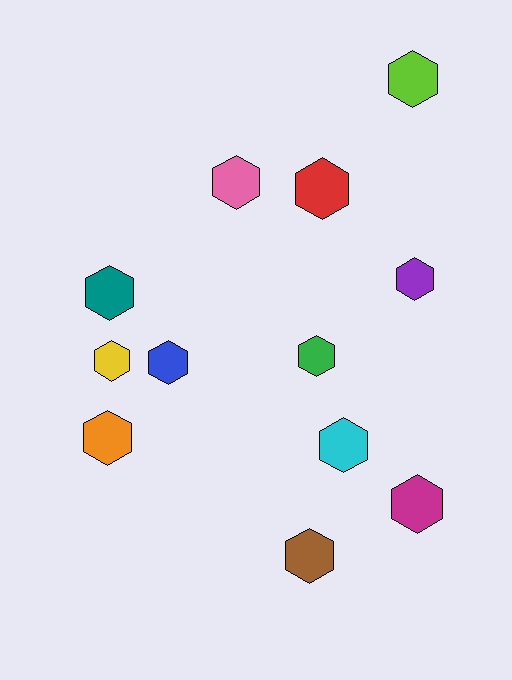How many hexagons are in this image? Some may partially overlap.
There are 12 hexagons.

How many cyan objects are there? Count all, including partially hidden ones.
There is 1 cyan object.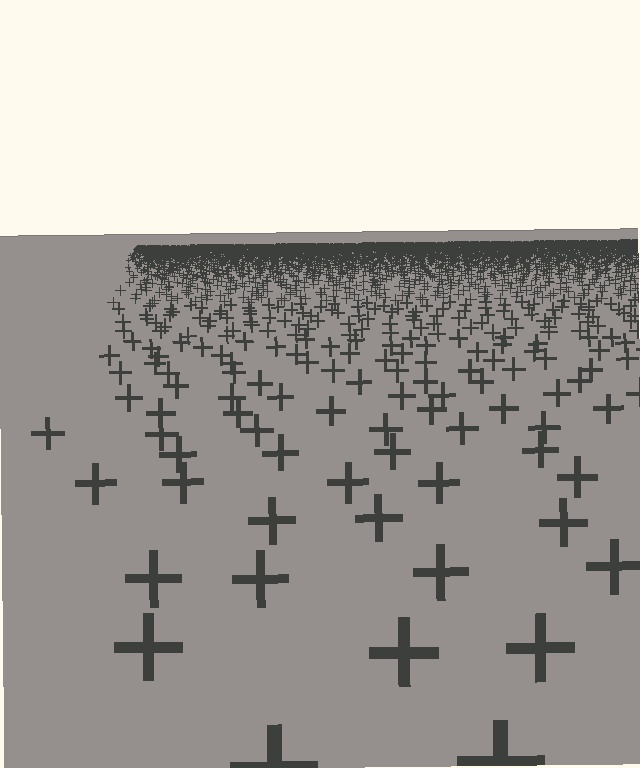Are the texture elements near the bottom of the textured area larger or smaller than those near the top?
Larger. Near the bottom, elements are closer to the viewer and appear at a bigger on-screen size.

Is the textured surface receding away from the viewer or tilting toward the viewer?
The surface is receding away from the viewer. Texture elements get smaller and denser toward the top.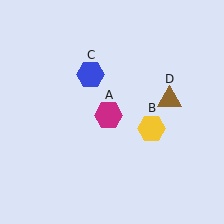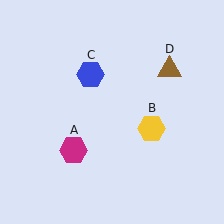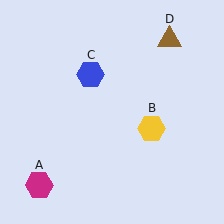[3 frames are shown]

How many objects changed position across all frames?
2 objects changed position: magenta hexagon (object A), brown triangle (object D).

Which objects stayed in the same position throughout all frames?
Yellow hexagon (object B) and blue hexagon (object C) remained stationary.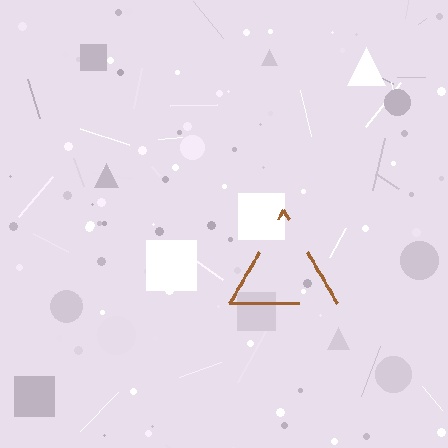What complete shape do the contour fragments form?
The contour fragments form a triangle.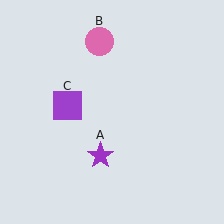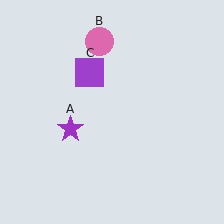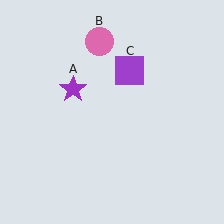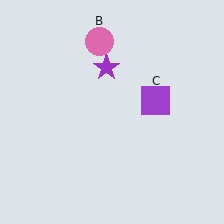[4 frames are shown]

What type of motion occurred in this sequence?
The purple star (object A), purple square (object C) rotated clockwise around the center of the scene.